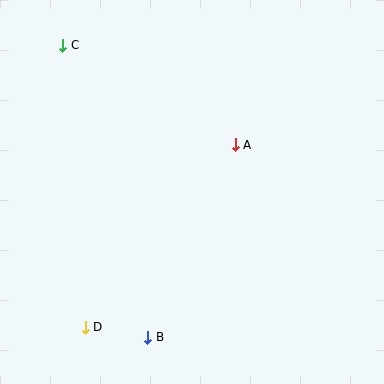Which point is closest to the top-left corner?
Point C is closest to the top-left corner.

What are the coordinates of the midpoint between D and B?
The midpoint between D and B is at (116, 332).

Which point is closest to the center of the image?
Point A at (235, 145) is closest to the center.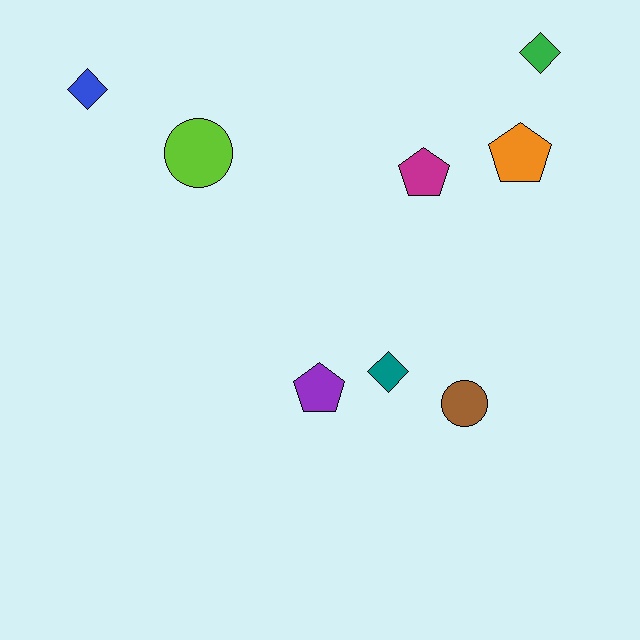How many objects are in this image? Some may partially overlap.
There are 8 objects.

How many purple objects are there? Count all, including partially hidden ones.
There is 1 purple object.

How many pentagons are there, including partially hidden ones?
There are 3 pentagons.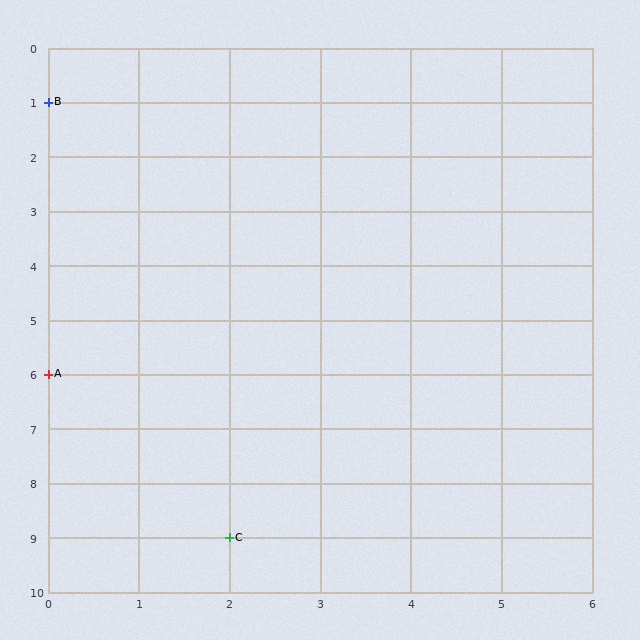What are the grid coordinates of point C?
Point C is at grid coordinates (2, 9).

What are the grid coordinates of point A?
Point A is at grid coordinates (0, 6).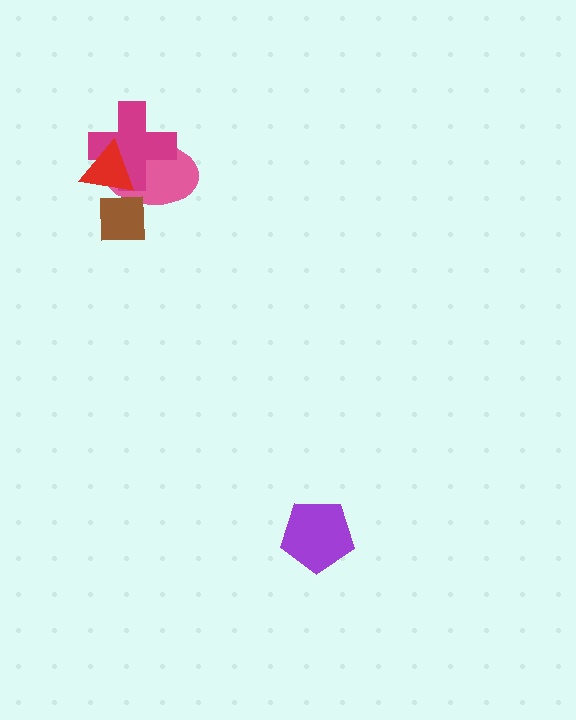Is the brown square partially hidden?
Yes, it is partially covered by another shape.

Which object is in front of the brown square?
The red triangle is in front of the brown square.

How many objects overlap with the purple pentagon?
0 objects overlap with the purple pentagon.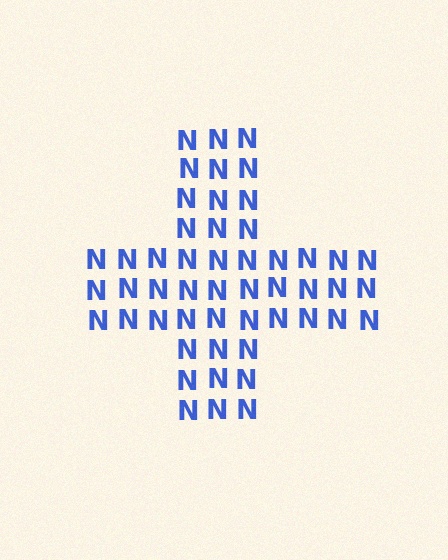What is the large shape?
The large shape is a cross.